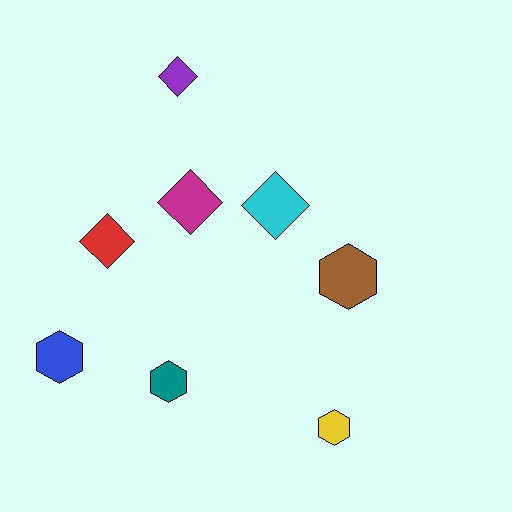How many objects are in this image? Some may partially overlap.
There are 8 objects.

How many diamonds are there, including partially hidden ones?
There are 4 diamonds.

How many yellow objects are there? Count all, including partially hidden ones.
There is 1 yellow object.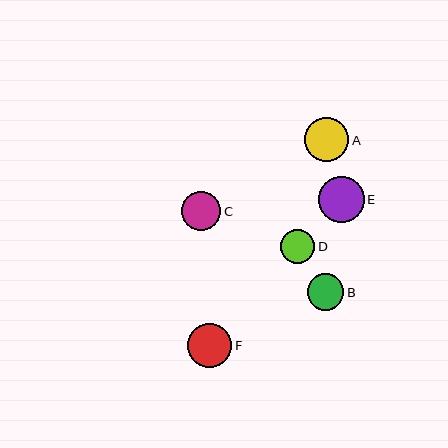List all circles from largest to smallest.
From largest to smallest: E, F, A, C, B, D.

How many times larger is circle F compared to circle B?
Circle F is approximately 1.2 times the size of circle B.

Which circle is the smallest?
Circle D is the smallest with a size of approximately 34 pixels.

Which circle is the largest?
Circle E is the largest with a size of approximately 45 pixels.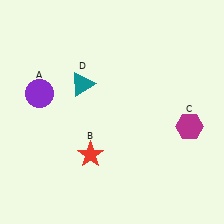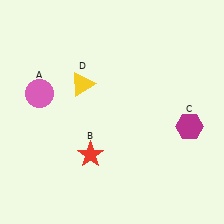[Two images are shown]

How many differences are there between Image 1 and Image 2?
There are 2 differences between the two images.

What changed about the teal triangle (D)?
In Image 1, D is teal. In Image 2, it changed to yellow.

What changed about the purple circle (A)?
In Image 1, A is purple. In Image 2, it changed to pink.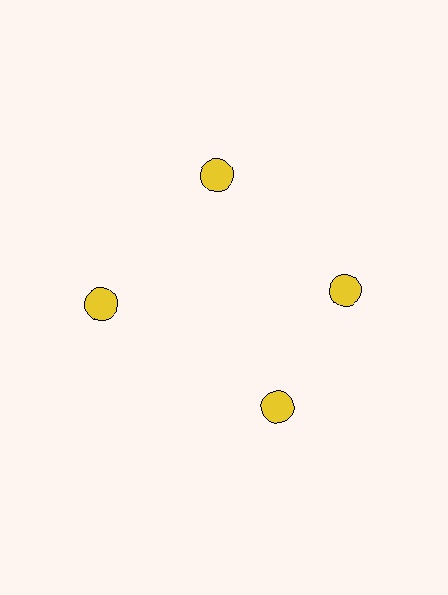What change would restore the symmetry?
The symmetry would be restored by rotating it back into even spacing with its neighbors so that all 4 circles sit at equal angles and equal distance from the center.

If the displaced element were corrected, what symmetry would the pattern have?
It would have 4-fold rotational symmetry — the pattern would map onto itself every 90 degrees.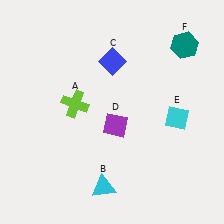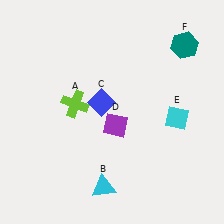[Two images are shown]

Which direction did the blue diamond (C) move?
The blue diamond (C) moved down.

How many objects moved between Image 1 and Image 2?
1 object moved between the two images.